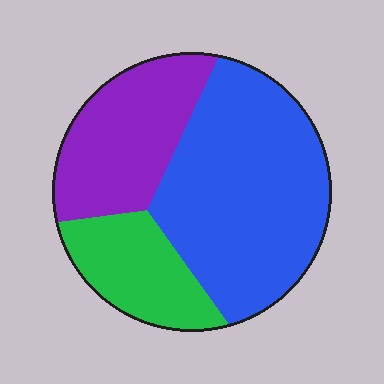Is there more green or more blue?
Blue.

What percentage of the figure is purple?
Purple takes up about one quarter (1/4) of the figure.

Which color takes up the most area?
Blue, at roughly 50%.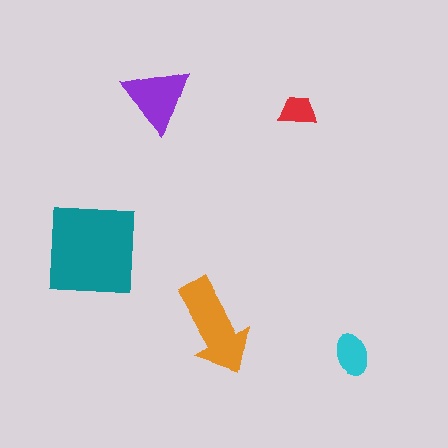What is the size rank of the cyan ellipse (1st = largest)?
4th.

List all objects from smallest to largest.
The red trapezoid, the cyan ellipse, the purple triangle, the orange arrow, the teal square.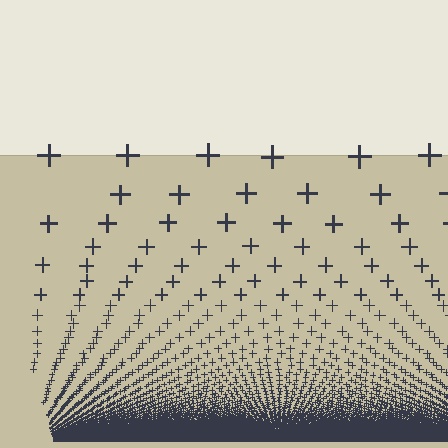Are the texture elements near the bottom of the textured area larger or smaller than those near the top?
Smaller. The gradient is inverted — elements near the bottom are smaller and denser.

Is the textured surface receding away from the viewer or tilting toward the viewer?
The surface appears to tilt toward the viewer. Texture elements get larger and sparser toward the top.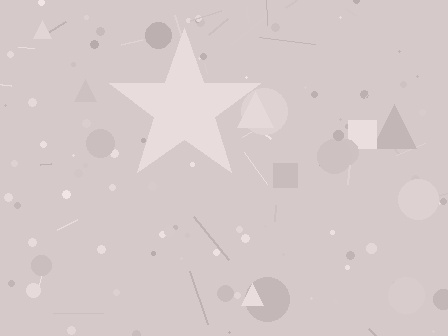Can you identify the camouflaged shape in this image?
The camouflaged shape is a star.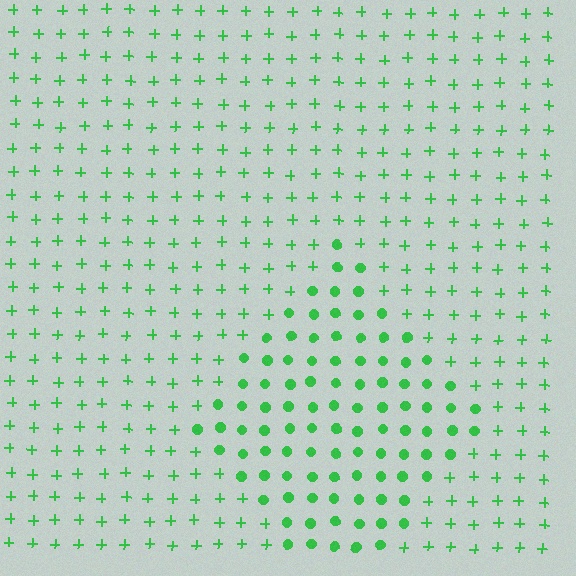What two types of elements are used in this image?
The image uses circles inside the diamond region and plus signs outside it.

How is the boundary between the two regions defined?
The boundary is defined by a change in element shape: circles inside vs. plus signs outside. All elements share the same color and spacing.